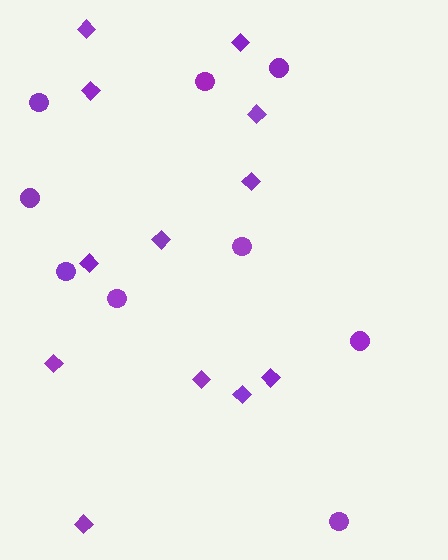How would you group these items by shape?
There are 2 groups: one group of diamonds (12) and one group of circles (9).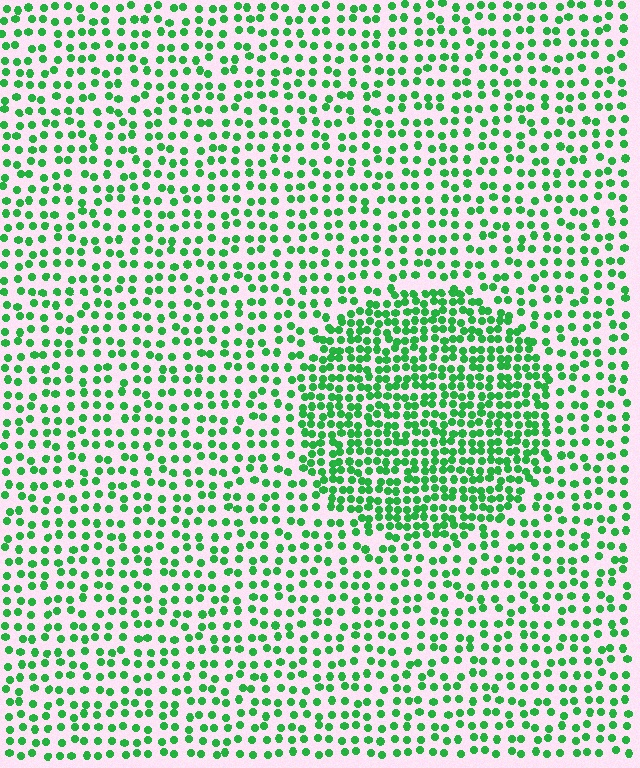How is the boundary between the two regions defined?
The boundary is defined by a change in element density (approximately 1.9x ratio). All elements are the same color, size, and shape.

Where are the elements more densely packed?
The elements are more densely packed inside the circle boundary.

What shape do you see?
I see a circle.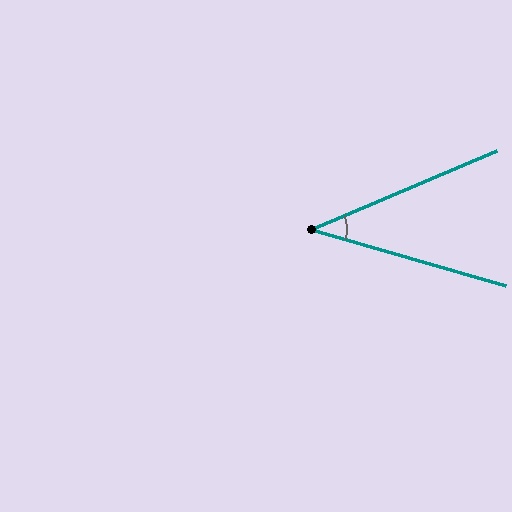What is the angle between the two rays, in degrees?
Approximately 39 degrees.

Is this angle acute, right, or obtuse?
It is acute.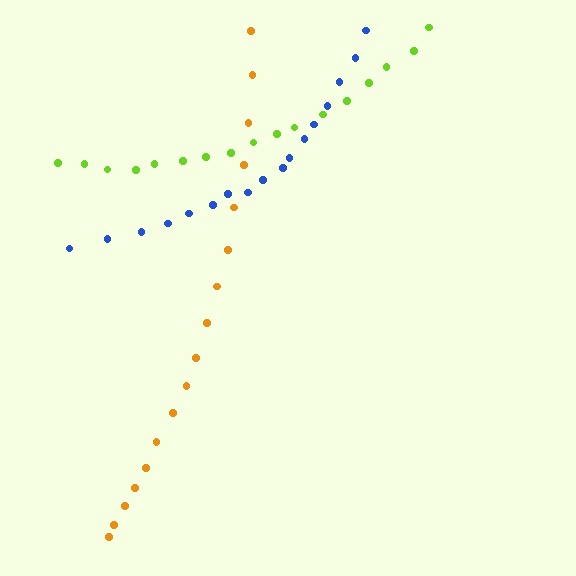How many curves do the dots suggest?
There are 3 distinct paths.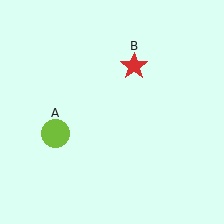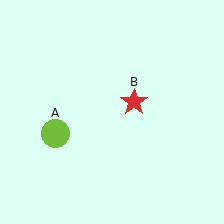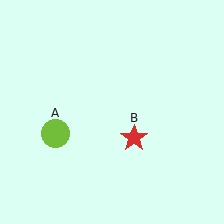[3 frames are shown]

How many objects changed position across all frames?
1 object changed position: red star (object B).